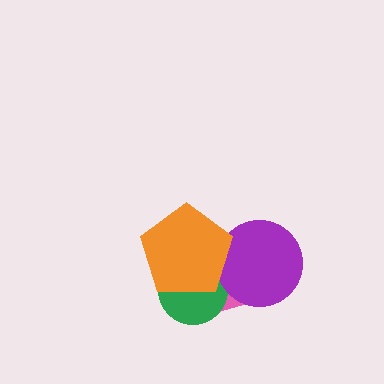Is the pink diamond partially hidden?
Yes, it is partially covered by another shape.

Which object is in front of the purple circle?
The orange pentagon is in front of the purple circle.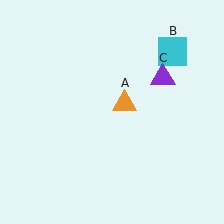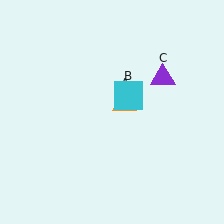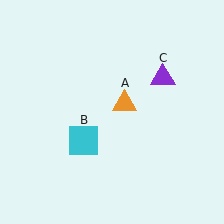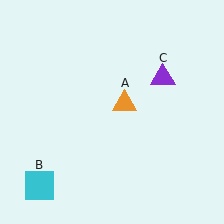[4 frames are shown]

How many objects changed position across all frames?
1 object changed position: cyan square (object B).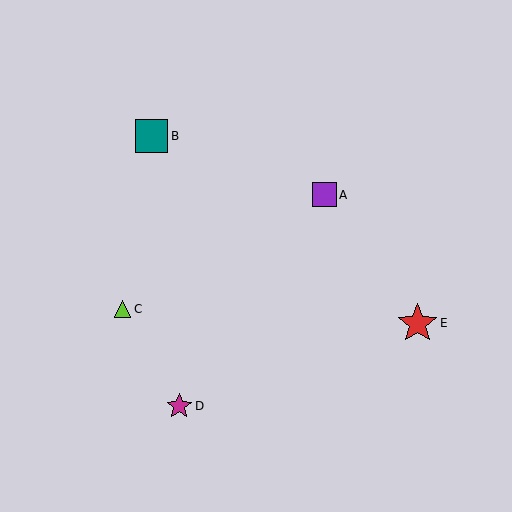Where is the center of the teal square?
The center of the teal square is at (152, 136).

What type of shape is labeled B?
Shape B is a teal square.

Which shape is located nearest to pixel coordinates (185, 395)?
The magenta star (labeled D) at (179, 406) is nearest to that location.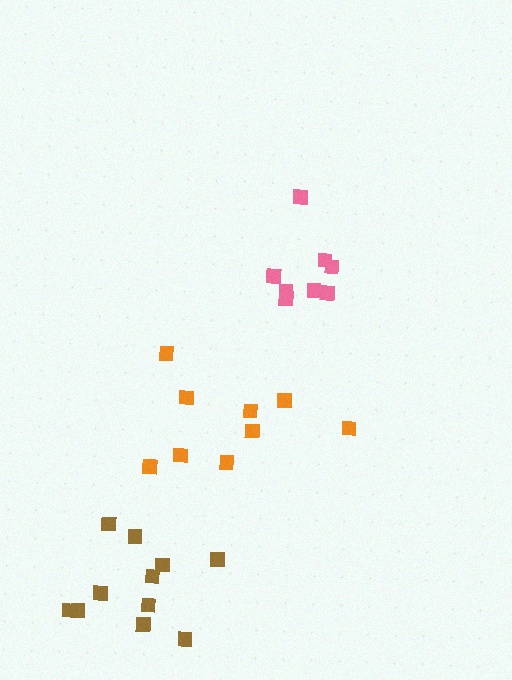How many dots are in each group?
Group 1: 8 dots, Group 2: 9 dots, Group 3: 11 dots (28 total).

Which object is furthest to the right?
The pink cluster is rightmost.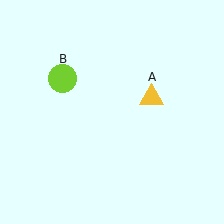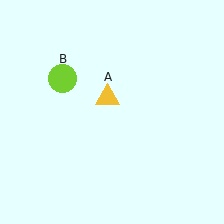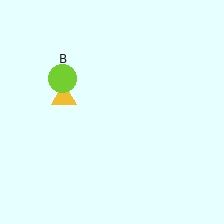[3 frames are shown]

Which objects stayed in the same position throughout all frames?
Lime circle (object B) remained stationary.